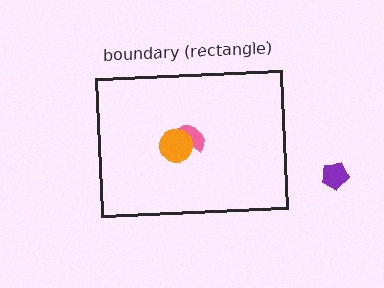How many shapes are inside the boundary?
2 inside, 1 outside.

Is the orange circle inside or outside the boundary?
Inside.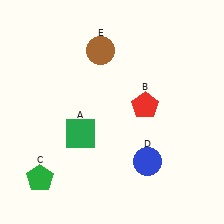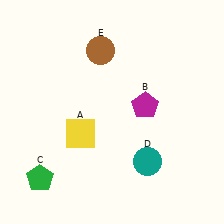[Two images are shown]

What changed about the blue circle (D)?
In Image 1, D is blue. In Image 2, it changed to teal.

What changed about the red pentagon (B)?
In Image 1, B is red. In Image 2, it changed to magenta.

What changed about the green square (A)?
In Image 1, A is green. In Image 2, it changed to yellow.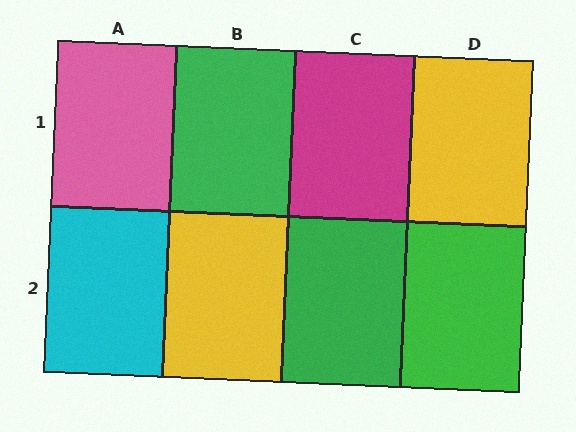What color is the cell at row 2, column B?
Yellow.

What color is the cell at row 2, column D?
Green.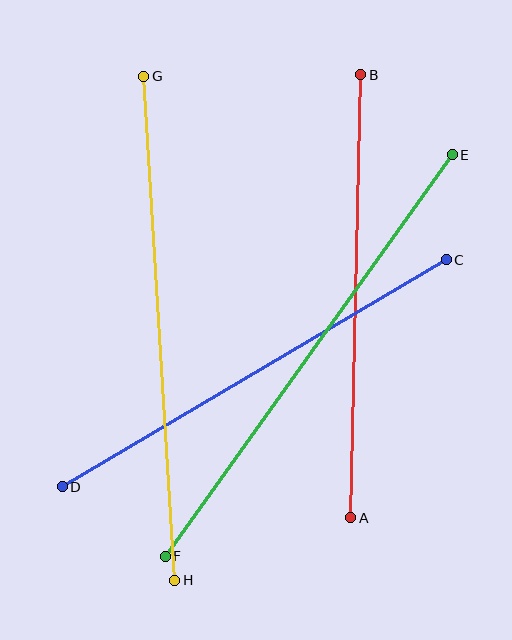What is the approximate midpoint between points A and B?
The midpoint is at approximately (356, 296) pixels.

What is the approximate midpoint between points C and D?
The midpoint is at approximately (254, 373) pixels.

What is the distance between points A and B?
The distance is approximately 443 pixels.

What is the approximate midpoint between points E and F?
The midpoint is at approximately (309, 356) pixels.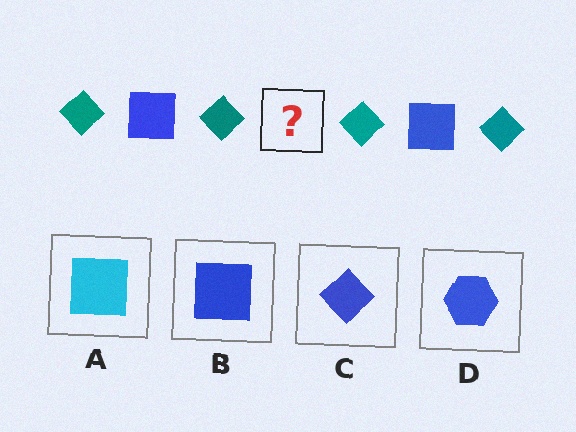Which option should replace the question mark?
Option B.